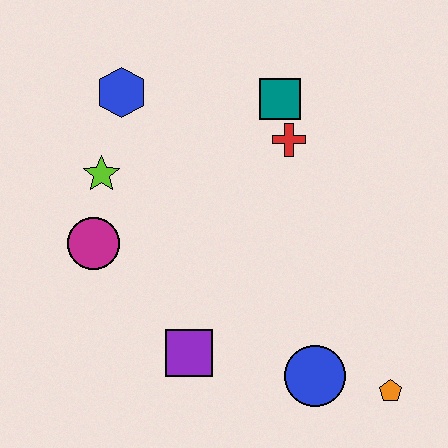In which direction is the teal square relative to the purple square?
The teal square is above the purple square.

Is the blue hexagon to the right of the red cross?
No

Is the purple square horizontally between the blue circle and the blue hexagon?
Yes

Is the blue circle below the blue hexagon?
Yes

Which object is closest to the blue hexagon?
The lime star is closest to the blue hexagon.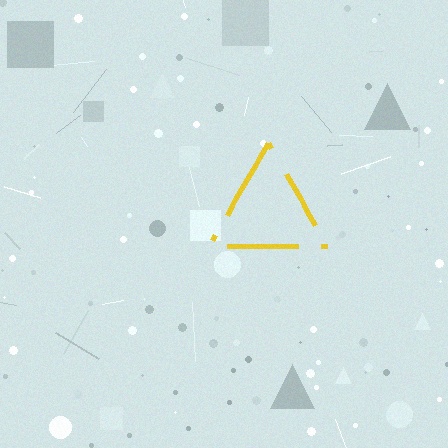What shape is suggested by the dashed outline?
The dashed outline suggests a triangle.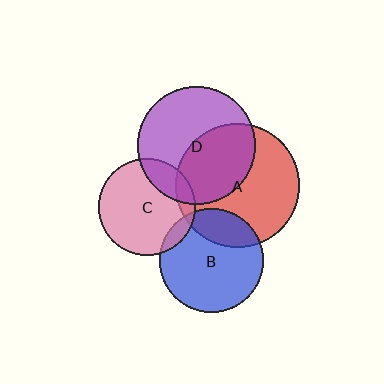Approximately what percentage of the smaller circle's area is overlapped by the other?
Approximately 25%.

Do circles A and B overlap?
Yes.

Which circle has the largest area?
Circle A (red).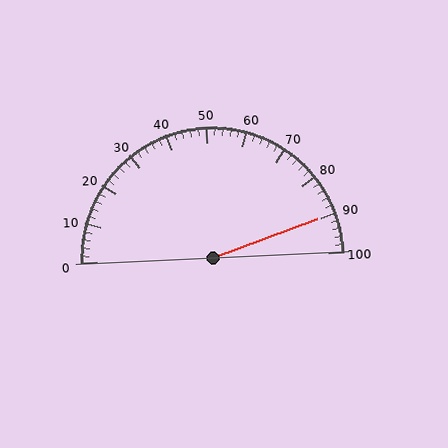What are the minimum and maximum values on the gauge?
The gauge ranges from 0 to 100.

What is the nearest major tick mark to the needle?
The nearest major tick mark is 90.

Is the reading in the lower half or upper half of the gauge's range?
The reading is in the upper half of the range (0 to 100).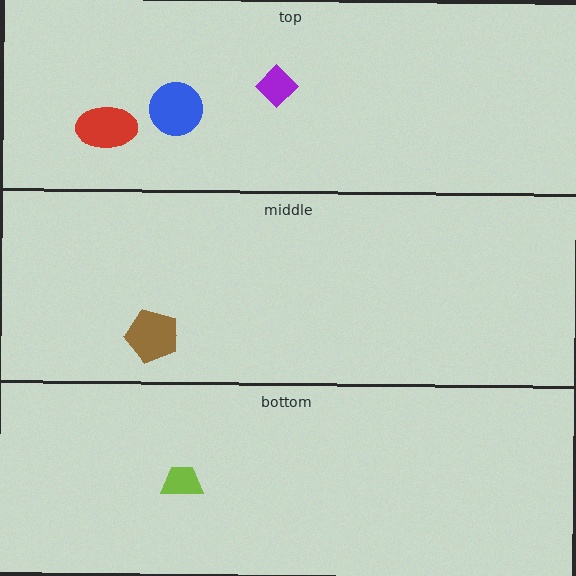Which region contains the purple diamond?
The top region.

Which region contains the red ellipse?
The top region.